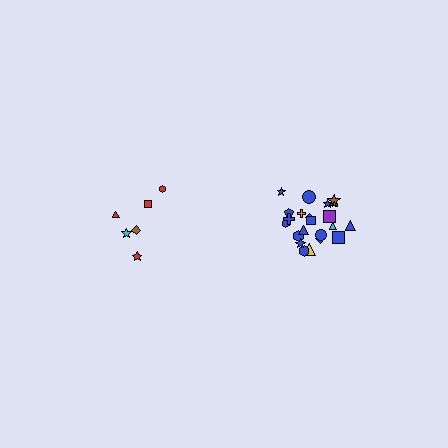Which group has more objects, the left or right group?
The right group.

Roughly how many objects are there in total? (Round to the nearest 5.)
Roughly 30 objects in total.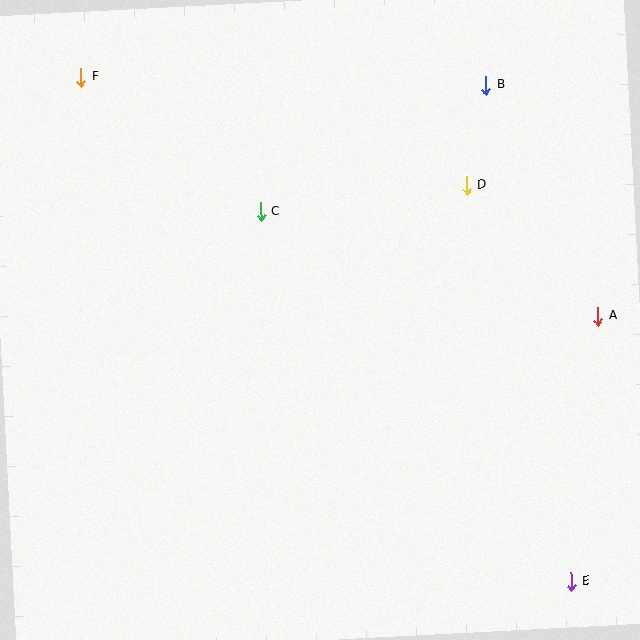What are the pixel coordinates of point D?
Point D is at (467, 186).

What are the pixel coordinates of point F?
Point F is at (81, 77).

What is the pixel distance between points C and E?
The distance between C and E is 482 pixels.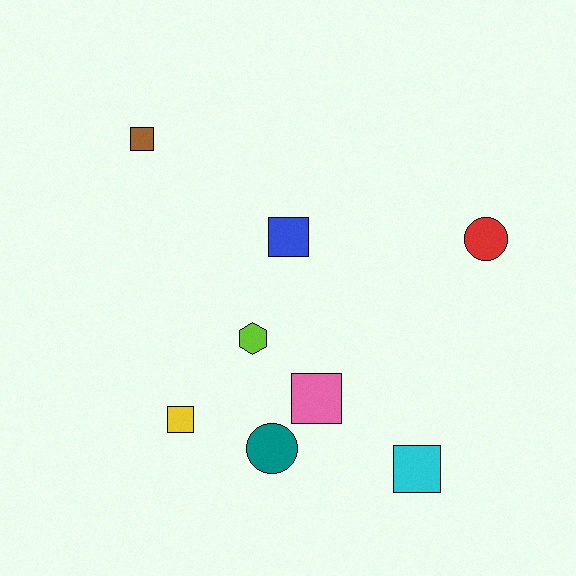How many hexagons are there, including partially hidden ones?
There is 1 hexagon.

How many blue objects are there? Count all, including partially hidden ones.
There is 1 blue object.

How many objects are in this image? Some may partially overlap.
There are 8 objects.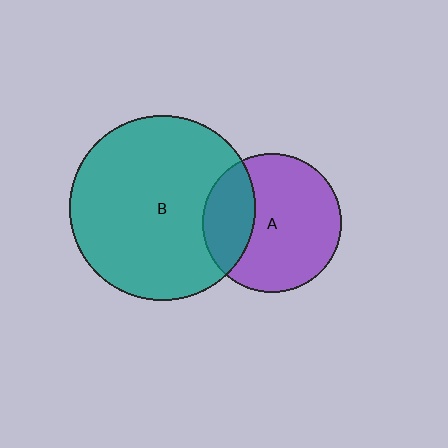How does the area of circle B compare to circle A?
Approximately 1.8 times.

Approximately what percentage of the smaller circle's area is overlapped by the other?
Approximately 25%.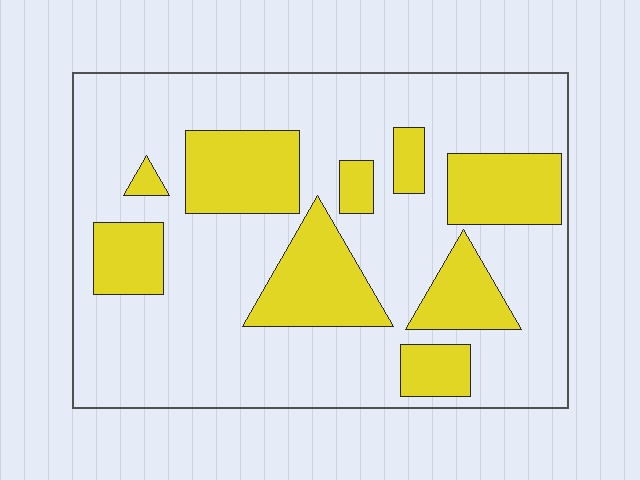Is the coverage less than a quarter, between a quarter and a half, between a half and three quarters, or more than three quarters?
Between a quarter and a half.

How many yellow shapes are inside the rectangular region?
9.